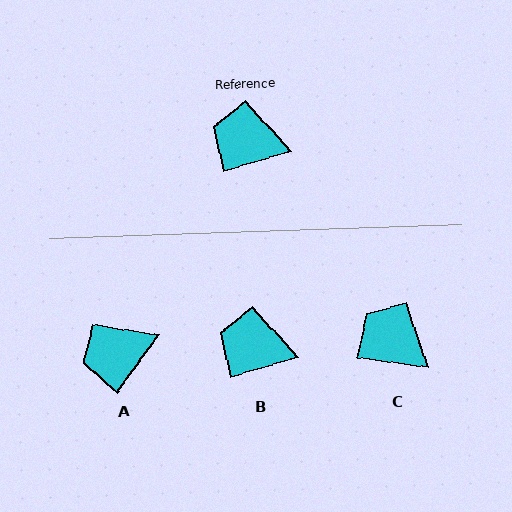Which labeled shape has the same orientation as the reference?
B.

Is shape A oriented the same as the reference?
No, it is off by about 37 degrees.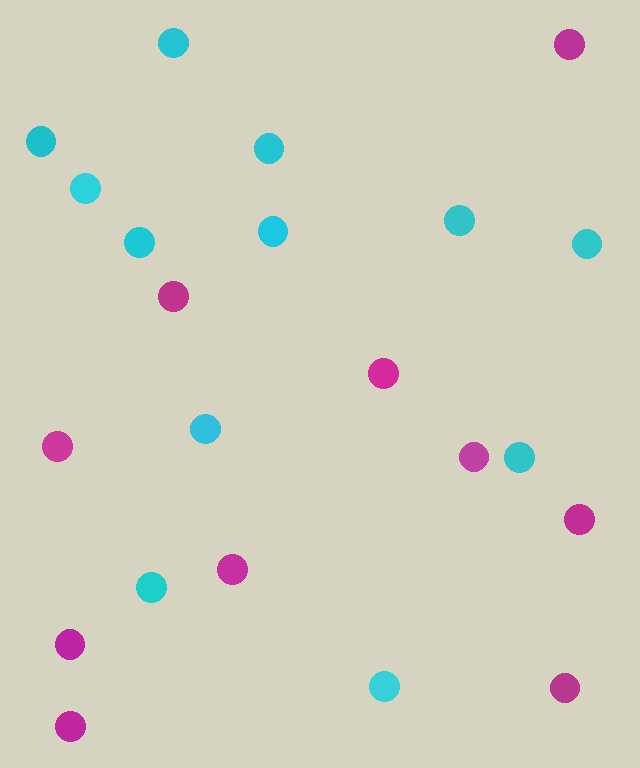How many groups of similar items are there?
There are 2 groups: one group of magenta circles (10) and one group of cyan circles (12).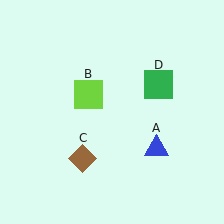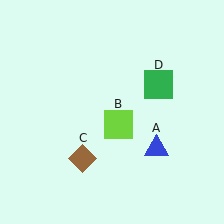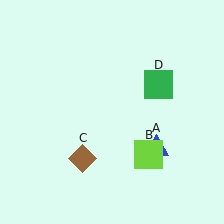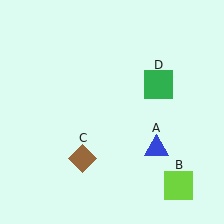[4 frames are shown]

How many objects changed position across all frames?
1 object changed position: lime square (object B).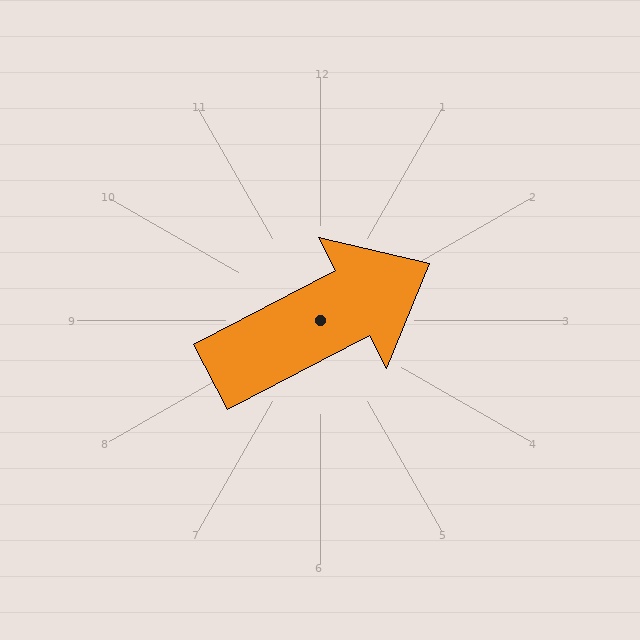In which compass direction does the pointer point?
Northeast.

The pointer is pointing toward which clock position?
Roughly 2 o'clock.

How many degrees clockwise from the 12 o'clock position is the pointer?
Approximately 63 degrees.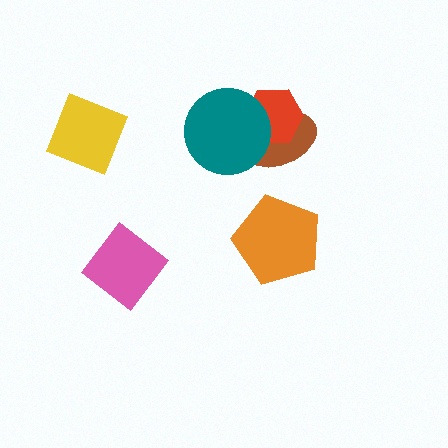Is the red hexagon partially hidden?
Yes, it is partially covered by another shape.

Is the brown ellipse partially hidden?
Yes, it is partially covered by another shape.